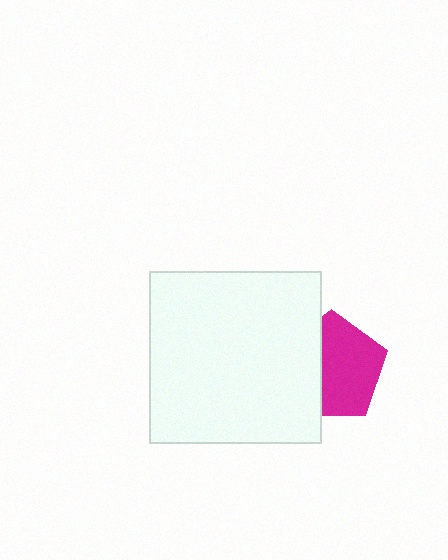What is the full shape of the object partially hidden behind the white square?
The partially hidden object is a magenta pentagon.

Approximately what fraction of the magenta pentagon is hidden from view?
Roughly 38% of the magenta pentagon is hidden behind the white square.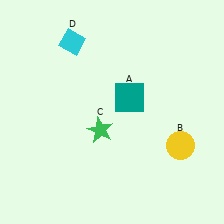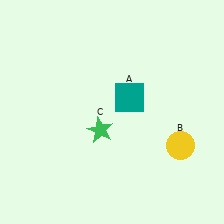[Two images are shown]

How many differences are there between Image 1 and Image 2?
There is 1 difference between the two images.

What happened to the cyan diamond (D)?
The cyan diamond (D) was removed in Image 2. It was in the top-left area of Image 1.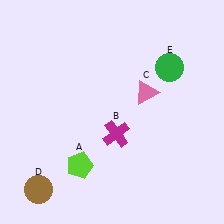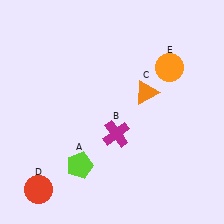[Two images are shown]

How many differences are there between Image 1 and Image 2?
There are 3 differences between the two images.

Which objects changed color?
C changed from pink to orange. D changed from brown to red. E changed from green to orange.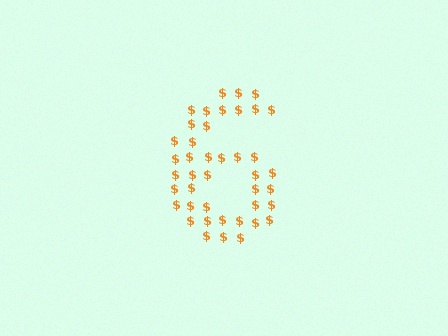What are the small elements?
The small elements are dollar signs.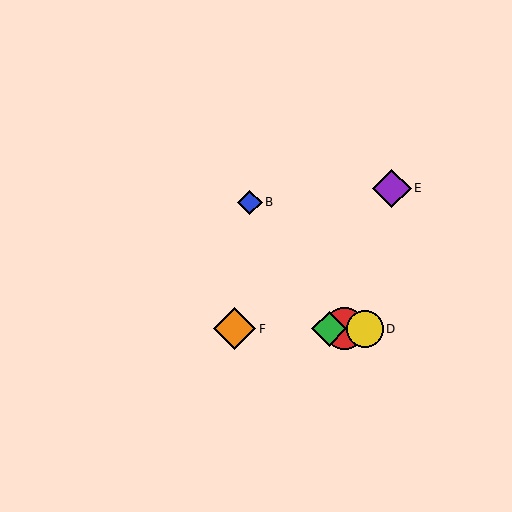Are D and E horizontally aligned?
No, D is at y≈329 and E is at y≈188.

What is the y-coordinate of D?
Object D is at y≈329.